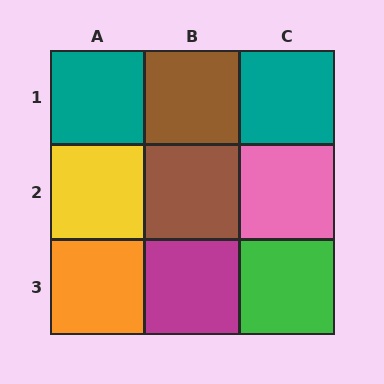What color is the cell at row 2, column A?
Yellow.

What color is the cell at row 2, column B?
Brown.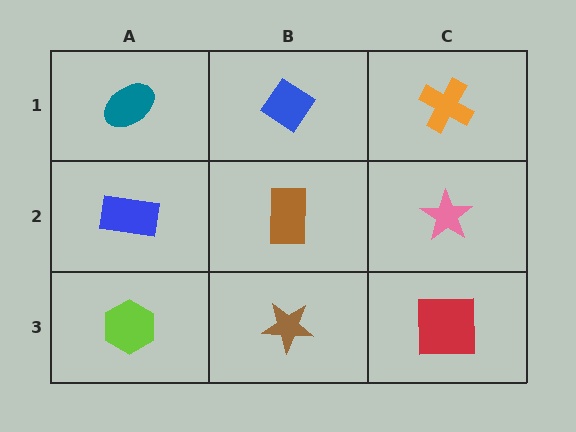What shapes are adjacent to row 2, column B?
A blue diamond (row 1, column B), a brown star (row 3, column B), a blue rectangle (row 2, column A), a pink star (row 2, column C).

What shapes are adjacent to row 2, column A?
A teal ellipse (row 1, column A), a lime hexagon (row 3, column A), a brown rectangle (row 2, column B).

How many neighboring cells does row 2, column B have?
4.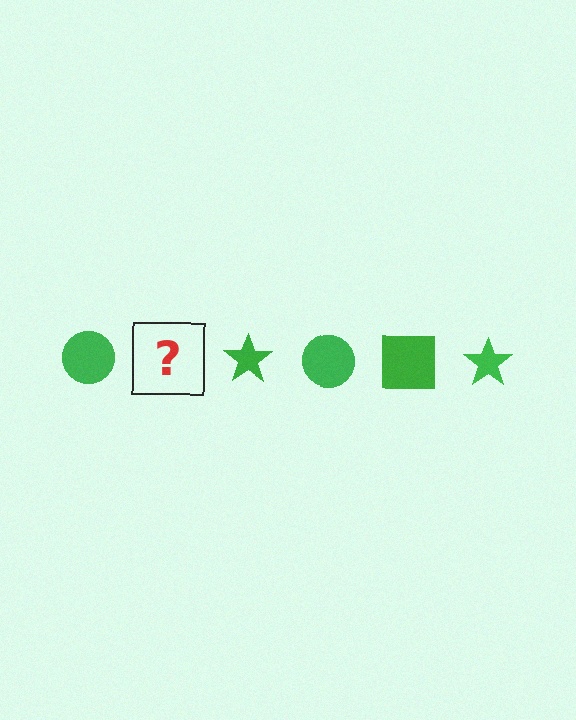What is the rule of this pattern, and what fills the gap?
The rule is that the pattern cycles through circle, square, star shapes in green. The gap should be filled with a green square.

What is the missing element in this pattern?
The missing element is a green square.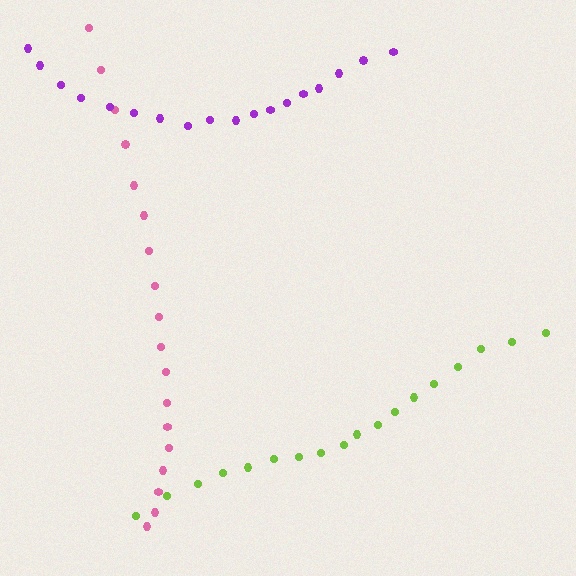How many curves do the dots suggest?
There are 3 distinct paths.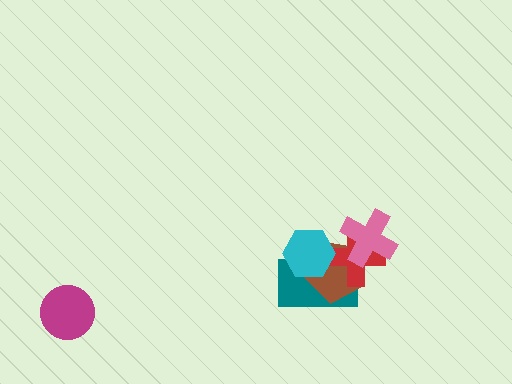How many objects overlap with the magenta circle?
0 objects overlap with the magenta circle.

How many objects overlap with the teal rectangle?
3 objects overlap with the teal rectangle.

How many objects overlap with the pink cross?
2 objects overlap with the pink cross.